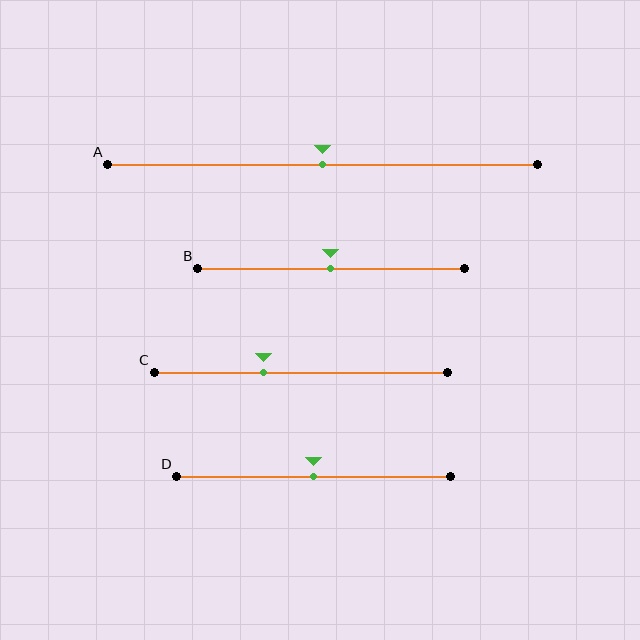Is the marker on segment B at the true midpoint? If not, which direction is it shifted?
Yes, the marker on segment B is at the true midpoint.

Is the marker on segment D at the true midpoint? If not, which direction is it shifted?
Yes, the marker on segment D is at the true midpoint.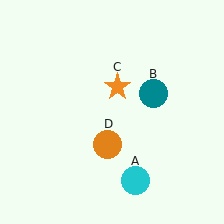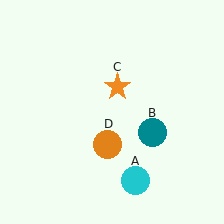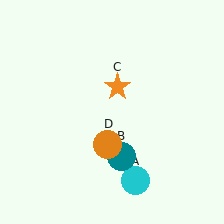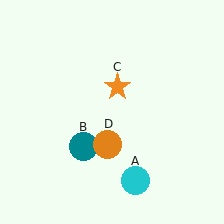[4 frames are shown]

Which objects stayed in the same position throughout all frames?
Cyan circle (object A) and orange star (object C) and orange circle (object D) remained stationary.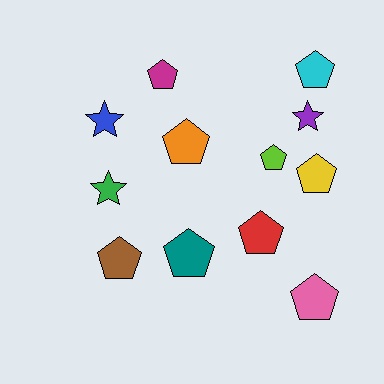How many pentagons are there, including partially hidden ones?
There are 9 pentagons.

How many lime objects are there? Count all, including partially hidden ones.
There is 1 lime object.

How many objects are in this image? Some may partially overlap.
There are 12 objects.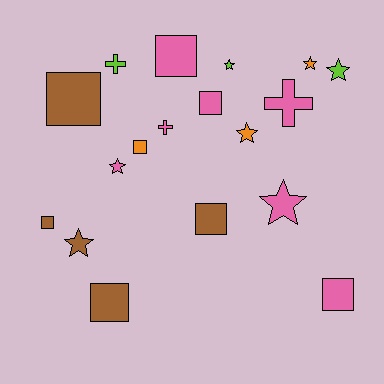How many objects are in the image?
There are 18 objects.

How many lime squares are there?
There are no lime squares.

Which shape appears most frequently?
Square, with 8 objects.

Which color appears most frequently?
Pink, with 7 objects.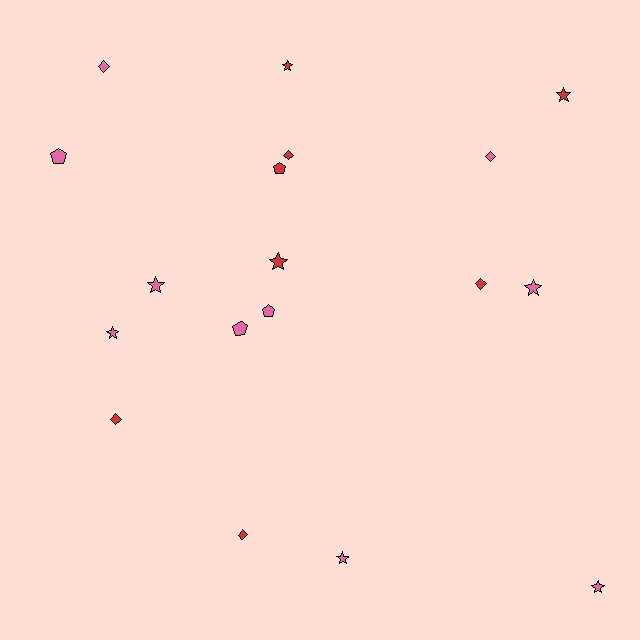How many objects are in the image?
There are 18 objects.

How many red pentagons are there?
There is 1 red pentagon.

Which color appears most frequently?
Pink, with 10 objects.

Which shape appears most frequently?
Star, with 8 objects.